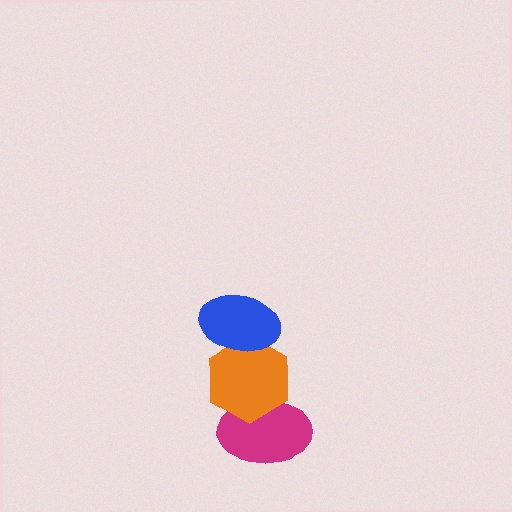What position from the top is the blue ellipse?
The blue ellipse is 1st from the top.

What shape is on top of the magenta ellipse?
The orange hexagon is on top of the magenta ellipse.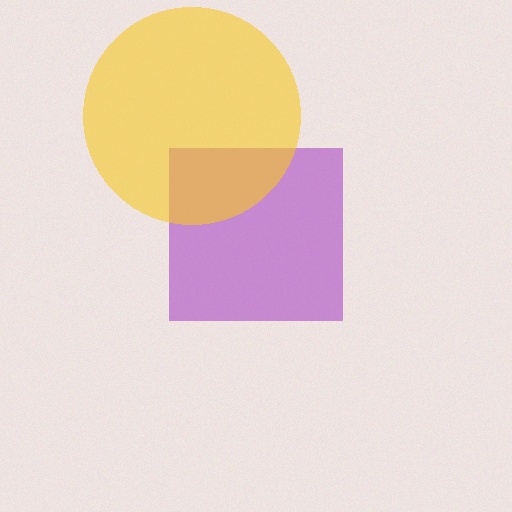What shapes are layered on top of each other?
The layered shapes are: a purple square, a yellow circle.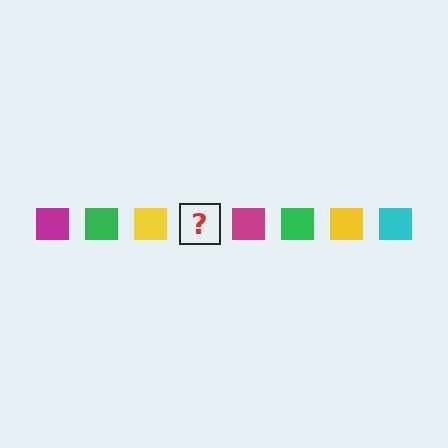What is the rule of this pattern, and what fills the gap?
The rule is that the pattern cycles through magenta, green, yellow, cyan squares. The gap should be filled with a cyan square.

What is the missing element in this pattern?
The missing element is a cyan square.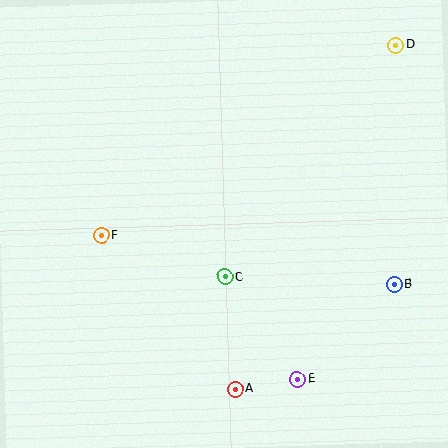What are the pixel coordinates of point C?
Point C is at (225, 277).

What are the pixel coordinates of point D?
Point D is at (396, 45).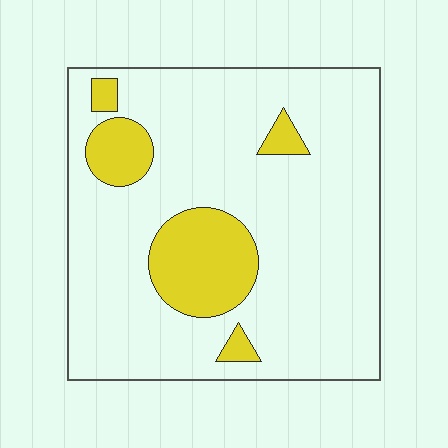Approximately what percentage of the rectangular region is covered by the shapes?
Approximately 15%.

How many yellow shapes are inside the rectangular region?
5.